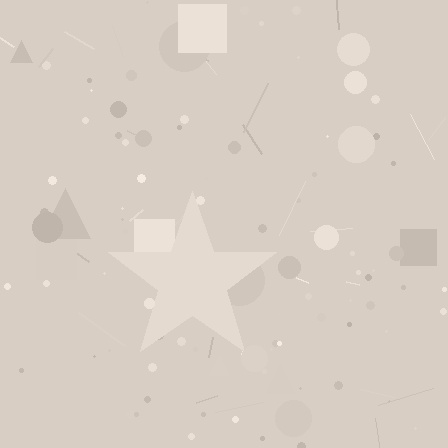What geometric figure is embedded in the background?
A star is embedded in the background.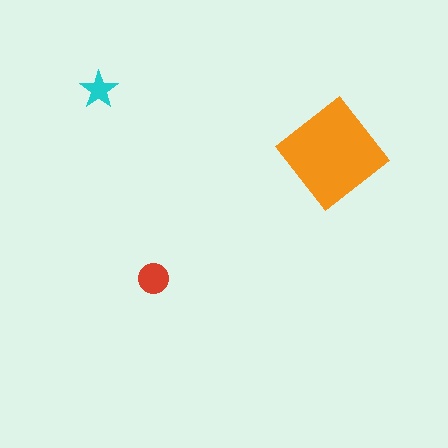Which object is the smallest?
The cyan star.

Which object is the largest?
The orange diamond.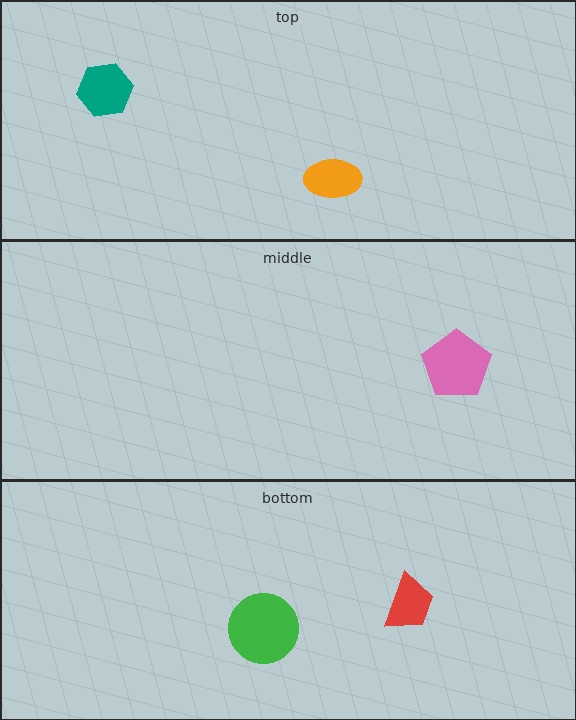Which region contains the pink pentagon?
The middle region.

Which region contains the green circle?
The bottom region.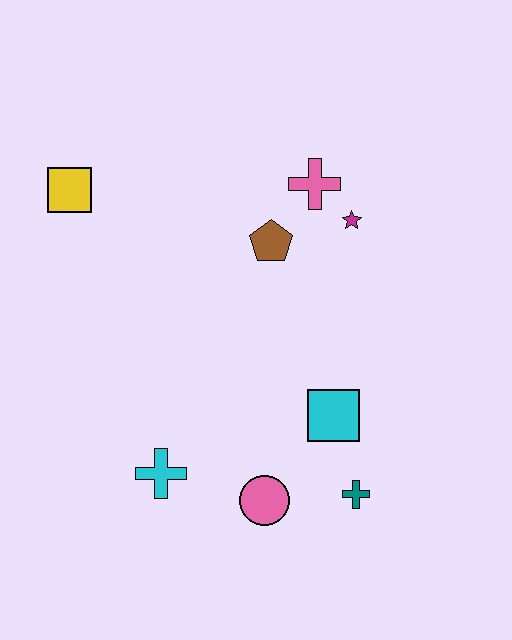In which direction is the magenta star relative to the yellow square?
The magenta star is to the right of the yellow square.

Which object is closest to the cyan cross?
The pink circle is closest to the cyan cross.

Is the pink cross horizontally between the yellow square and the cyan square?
Yes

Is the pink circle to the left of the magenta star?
Yes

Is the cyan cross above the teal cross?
Yes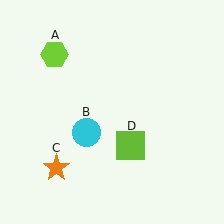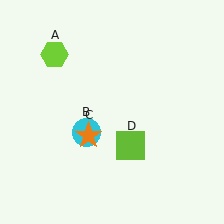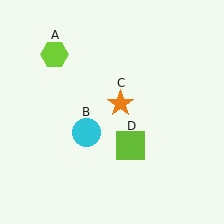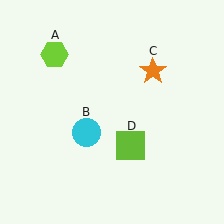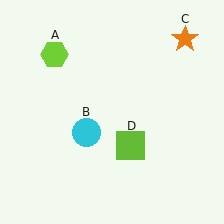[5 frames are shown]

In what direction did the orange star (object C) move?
The orange star (object C) moved up and to the right.